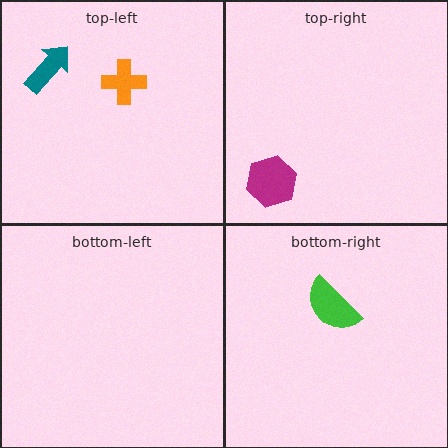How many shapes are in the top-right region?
1.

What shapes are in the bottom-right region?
The green semicircle.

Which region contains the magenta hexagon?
The top-right region.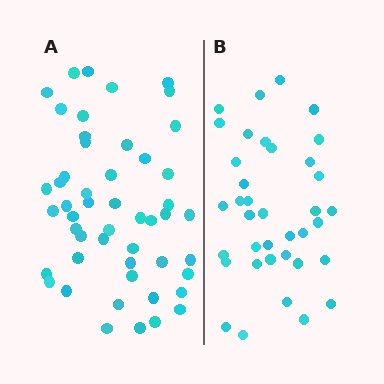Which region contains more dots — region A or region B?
Region A (the left region) has more dots.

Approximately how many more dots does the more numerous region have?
Region A has approximately 15 more dots than region B.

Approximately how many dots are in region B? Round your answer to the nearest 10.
About 40 dots. (The exact count is 37, which rounds to 40.)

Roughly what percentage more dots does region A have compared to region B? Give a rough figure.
About 35% more.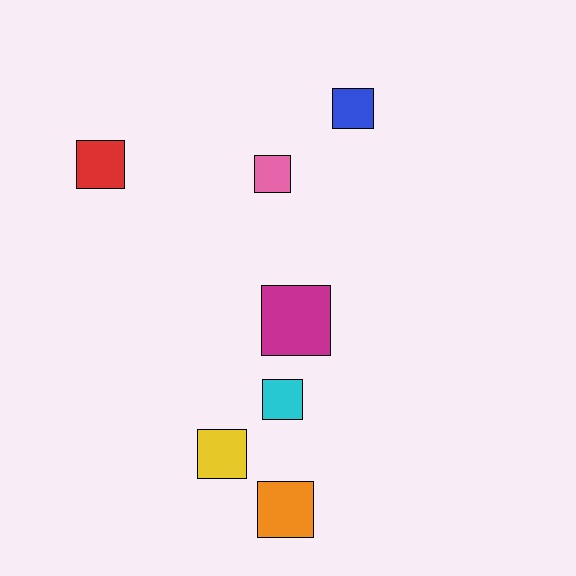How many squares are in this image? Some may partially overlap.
There are 7 squares.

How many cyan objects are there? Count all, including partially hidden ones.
There is 1 cyan object.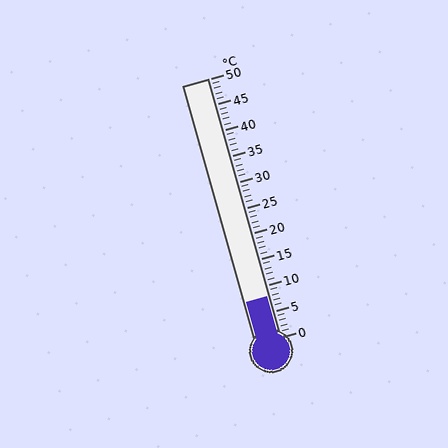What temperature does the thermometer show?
The thermometer shows approximately 8°C.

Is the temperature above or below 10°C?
The temperature is below 10°C.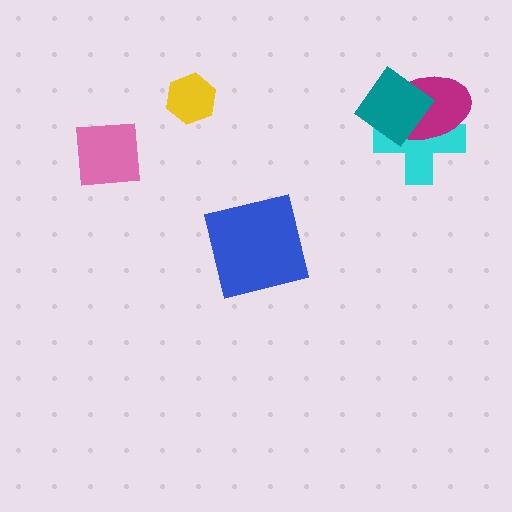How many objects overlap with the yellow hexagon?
0 objects overlap with the yellow hexagon.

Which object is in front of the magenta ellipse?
The teal diamond is in front of the magenta ellipse.